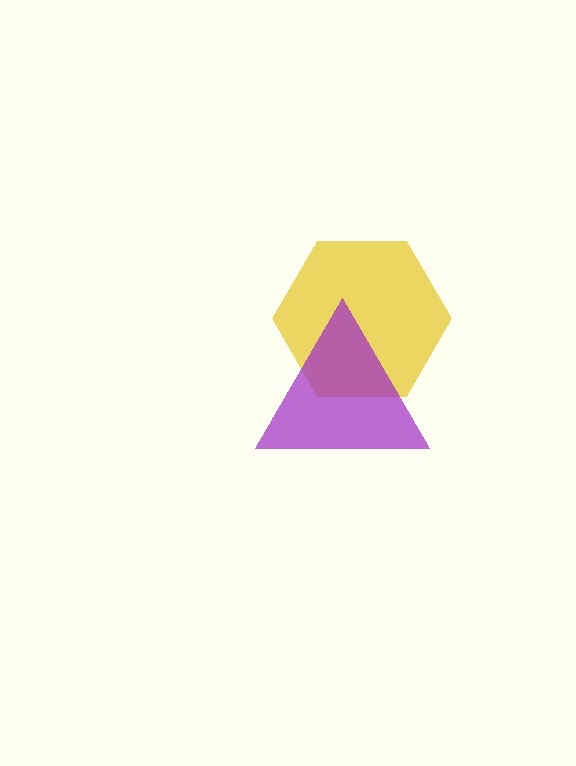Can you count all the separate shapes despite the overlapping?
Yes, there are 2 separate shapes.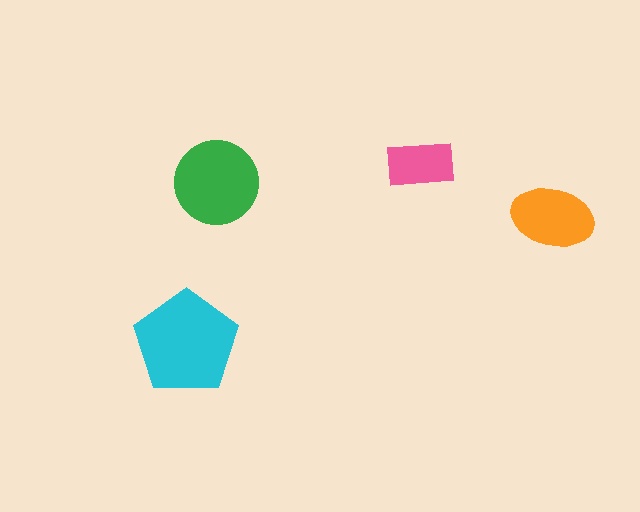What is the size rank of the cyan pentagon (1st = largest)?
1st.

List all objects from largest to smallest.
The cyan pentagon, the green circle, the orange ellipse, the pink rectangle.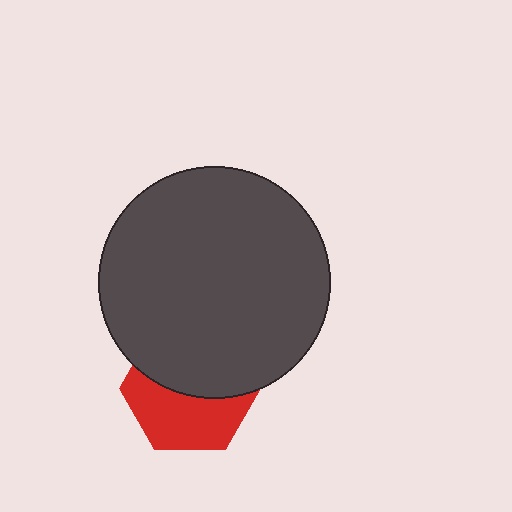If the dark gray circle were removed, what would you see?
You would see the complete red hexagon.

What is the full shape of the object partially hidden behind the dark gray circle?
The partially hidden object is a red hexagon.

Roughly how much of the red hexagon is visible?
About half of it is visible (roughly 49%).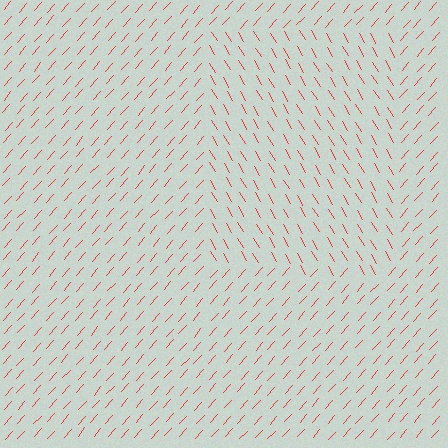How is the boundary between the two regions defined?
The boundary is defined purely by a change in line orientation (approximately 73 degrees difference). All lines are the same color and thickness.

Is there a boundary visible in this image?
Yes, there is a texture boundary formed by a change in line orientation.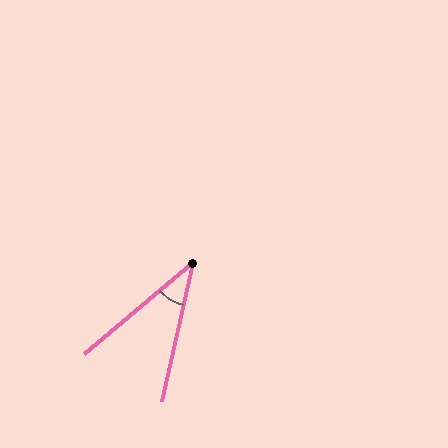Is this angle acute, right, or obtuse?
It is acute.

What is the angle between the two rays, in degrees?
Approximately 37 degrees.